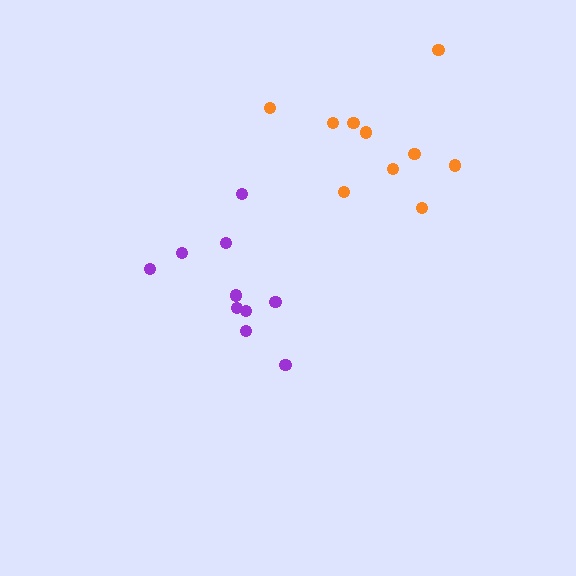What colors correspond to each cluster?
The clusters are colored: orange, purple.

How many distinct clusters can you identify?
There are 2 distinct clusters.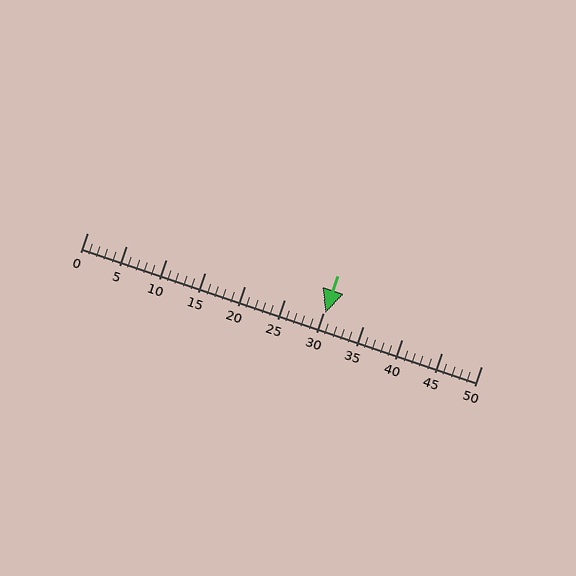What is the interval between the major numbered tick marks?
The major tick marks are spaced 5 units apart.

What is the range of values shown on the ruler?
The ruler shows values from 0 to 50.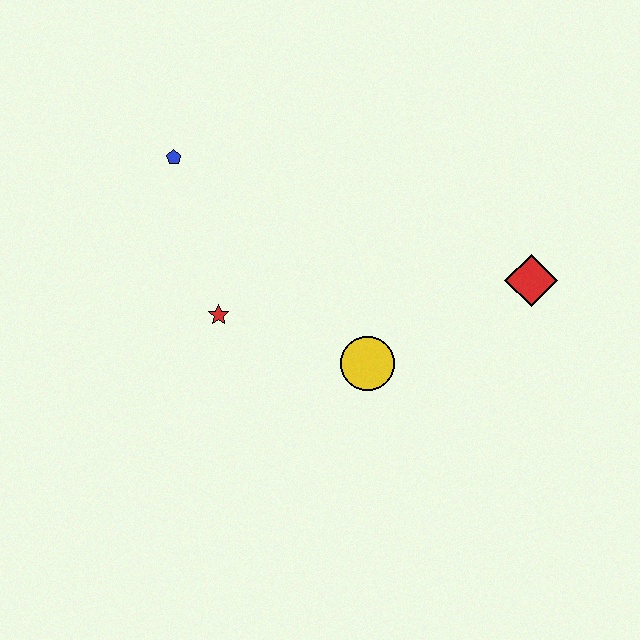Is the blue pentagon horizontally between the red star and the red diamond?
No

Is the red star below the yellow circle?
No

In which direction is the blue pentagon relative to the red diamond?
The blue pentagon is to the left of the red diamond.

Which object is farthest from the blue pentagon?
The red diamond is farthest from the blue pentagon.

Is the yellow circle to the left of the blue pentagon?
No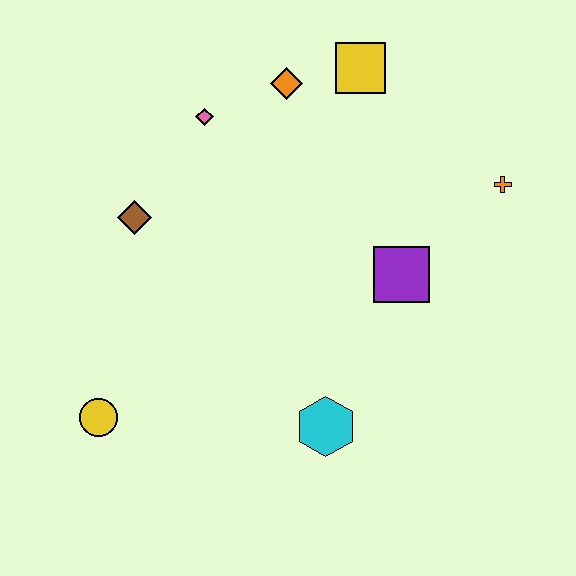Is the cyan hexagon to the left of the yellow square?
Yes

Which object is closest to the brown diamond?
The pink diamond is closest to the brown diamond.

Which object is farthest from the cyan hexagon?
The yellow square is farthest from the cyan hexagon.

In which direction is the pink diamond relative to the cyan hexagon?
The pink diamond is above the cyan hexagon.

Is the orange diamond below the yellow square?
Yes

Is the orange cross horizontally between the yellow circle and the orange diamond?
No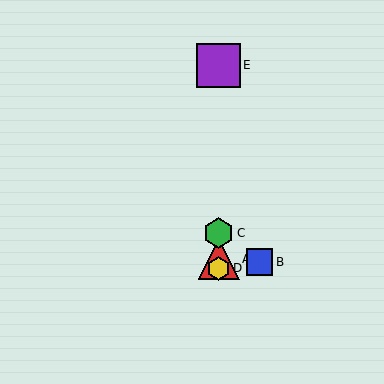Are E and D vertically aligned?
Yes, both are at x≈219.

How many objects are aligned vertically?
4 objects (A, C, D, E) are aligned vertically.